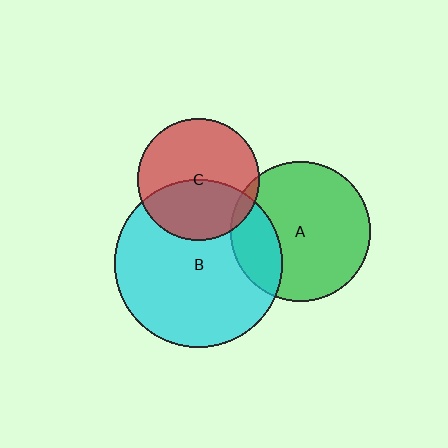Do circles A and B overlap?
Yes.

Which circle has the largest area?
Circle B (cyan).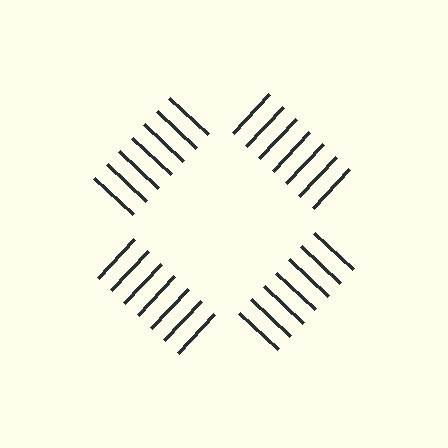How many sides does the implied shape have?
4 sides — the line-ends trace a square.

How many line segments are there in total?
28 — 7 along each of the 4 edges.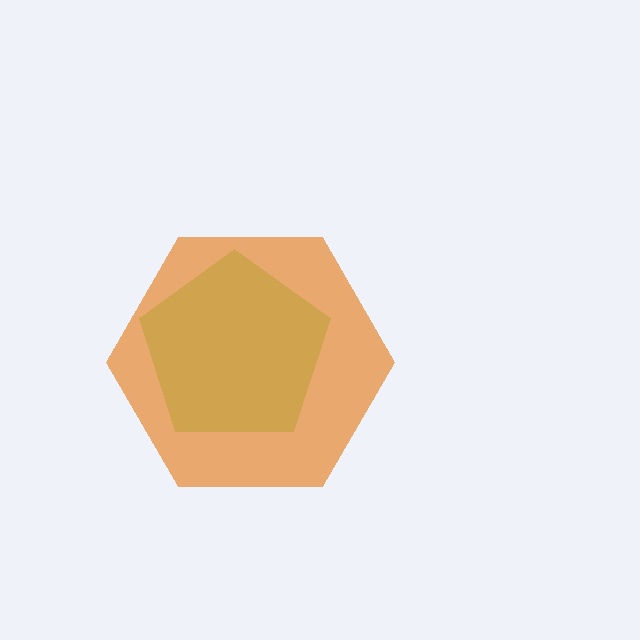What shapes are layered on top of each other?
The layered shapes are: a lime pentagon, an orange hexagon.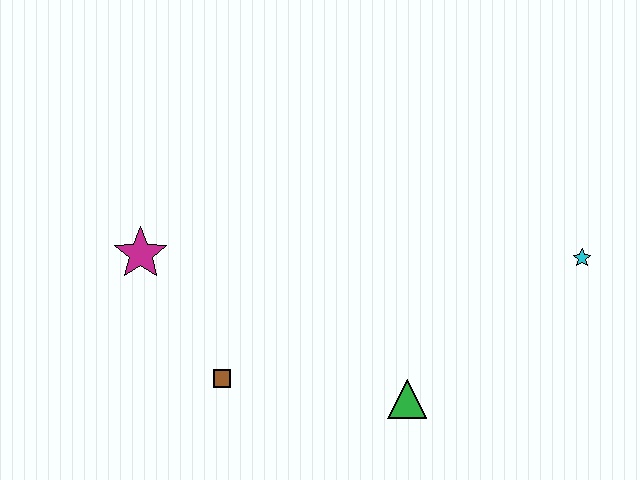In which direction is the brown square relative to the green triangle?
The brown square is to the left of the green triangle.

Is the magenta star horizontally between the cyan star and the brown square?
No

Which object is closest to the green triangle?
The brown square is closest to the green triangle.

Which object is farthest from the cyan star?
The magenta star is farthest from the cyan star.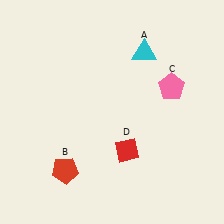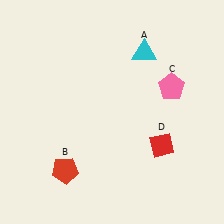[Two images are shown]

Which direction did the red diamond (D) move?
The red diamond (D) moved right.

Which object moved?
The red diamond (D) moved right.